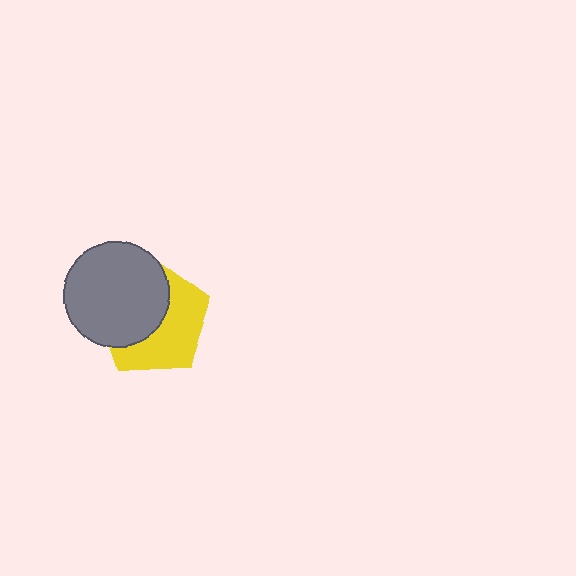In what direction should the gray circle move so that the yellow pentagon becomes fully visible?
The gray circle should move toward the upper-left. That is the shortest direction to clear the overlap and leave the yellow pentagon fully visible.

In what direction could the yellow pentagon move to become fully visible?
The yellow pentagon could move toward the lower-right. That would shift it out from behind the gray circle entirely.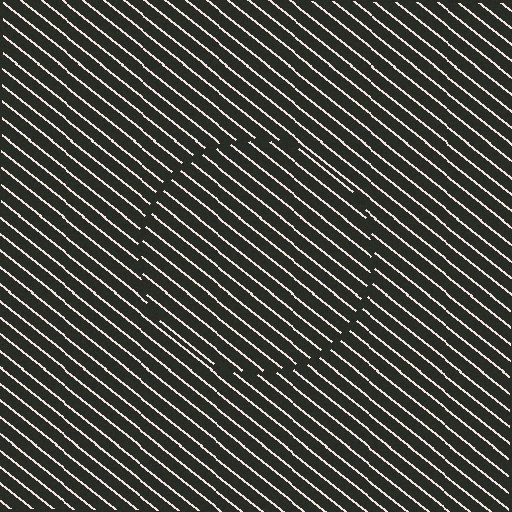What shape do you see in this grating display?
An illusory circle. The interior of the shape contains the same grating, shifted by half a period — the contour is defined by the phase discontinuity where line-ends from the inner and outer gratings abut.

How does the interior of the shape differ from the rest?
The interior of the shape contains the same grating, shifted by half a period — the contour is defined by the phase discontinuity where line-ends from the inner and outer gratings abut.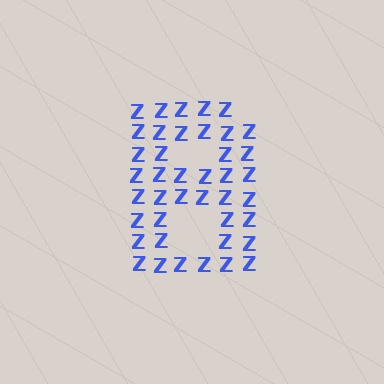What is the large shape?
The large shape is the letter B.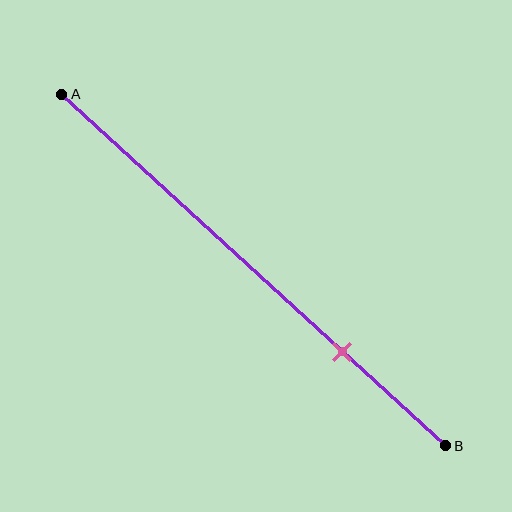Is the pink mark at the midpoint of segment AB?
No, the mark is at about 75% from A, not at the 50% midpoint.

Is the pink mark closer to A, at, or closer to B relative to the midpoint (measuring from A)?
The pink mark is closer to point B than the midpoint of segment AB.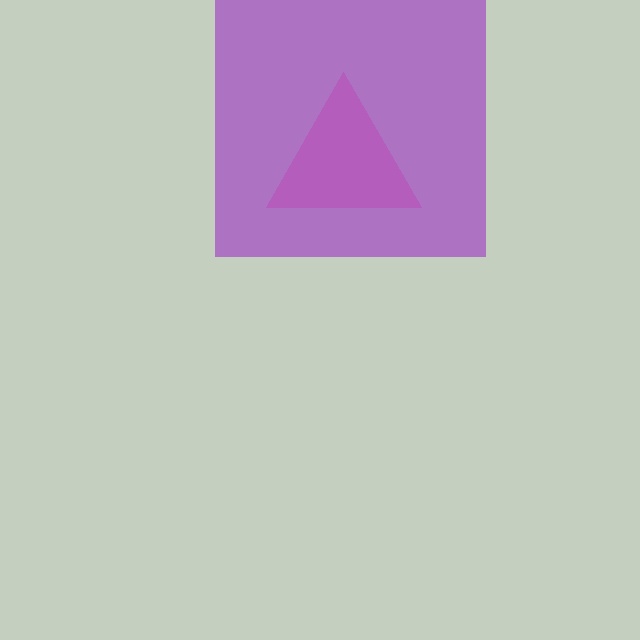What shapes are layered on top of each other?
The layered shapes are: a pink triangle, a purple square.